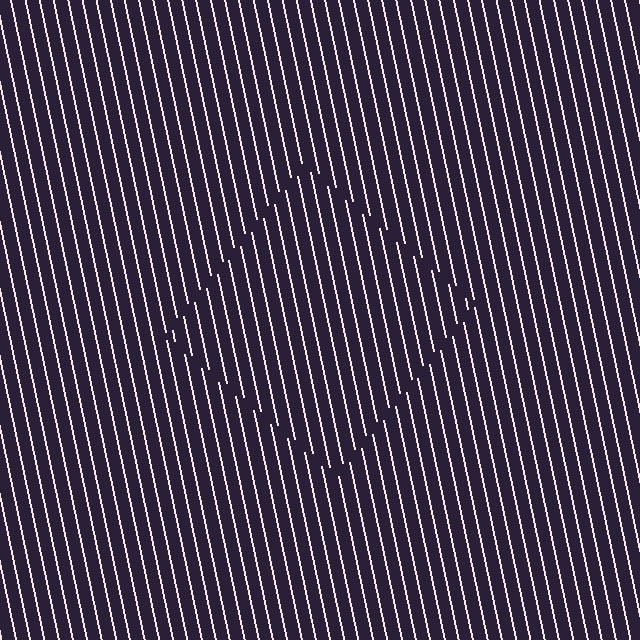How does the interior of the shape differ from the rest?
The interior of the shape contains the same grating, shifted by half a period — the contour is defined by the phase discontinuity where line-ends from the inner and outer gratings abut.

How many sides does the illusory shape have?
4 sides — the line-ends trace a square.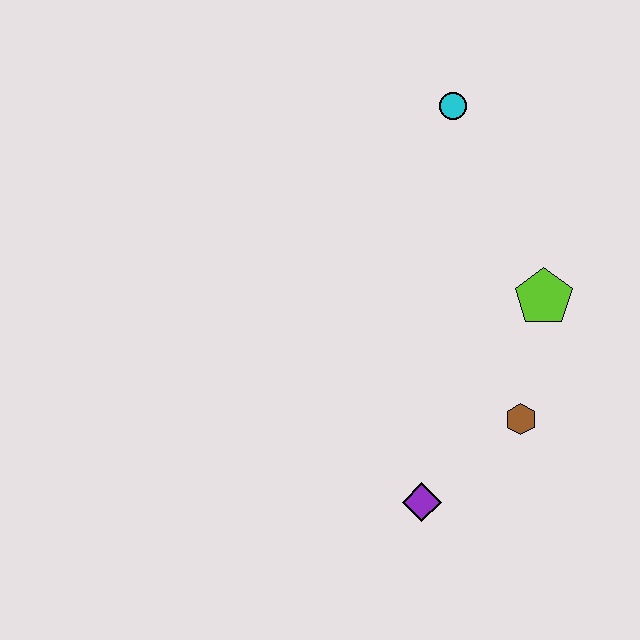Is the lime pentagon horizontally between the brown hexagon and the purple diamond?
No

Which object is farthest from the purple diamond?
The cyan circle is farthest from the purple diamond.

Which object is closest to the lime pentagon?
The brown hexagon is closest to the lime pentagon.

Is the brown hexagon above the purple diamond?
Yes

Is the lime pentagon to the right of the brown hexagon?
Yes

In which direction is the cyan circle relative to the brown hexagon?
The cyan circle is above the brown hexagon.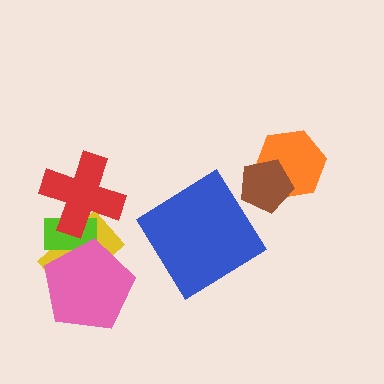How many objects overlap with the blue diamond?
0 objects overlap with the blue diamond.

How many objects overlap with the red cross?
2 objects overlap with the red cross.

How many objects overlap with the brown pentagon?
1 object overlaps with the brown pentagon.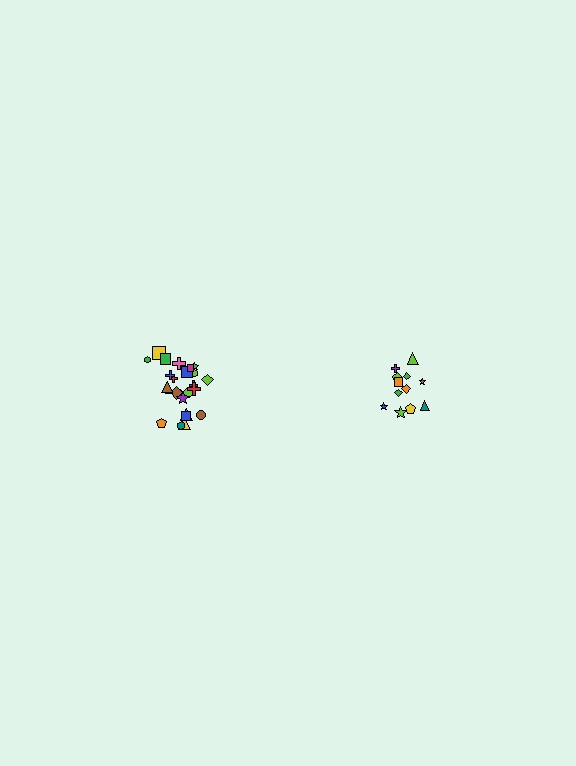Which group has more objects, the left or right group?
The left group.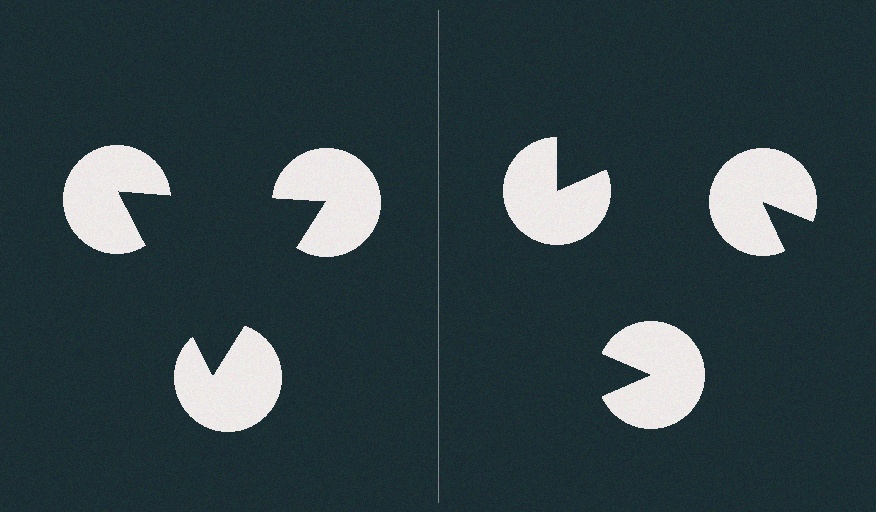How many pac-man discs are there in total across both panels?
6 — 3 on each side.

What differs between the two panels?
The pac-man discs are positioned identically on both sides; only the wedge orientations differ. On the left they align to a triangle; on the right they are misaligned.